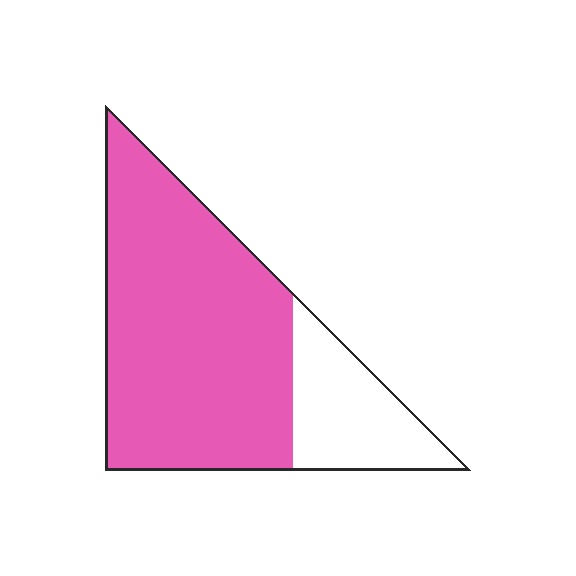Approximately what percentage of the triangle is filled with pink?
Approximately 75%.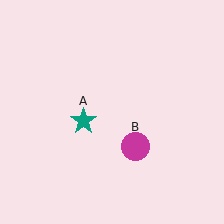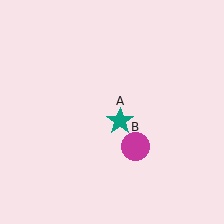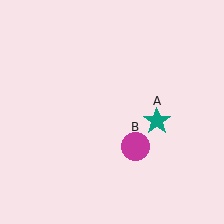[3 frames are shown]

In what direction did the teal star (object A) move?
The teal star (object A) moved right.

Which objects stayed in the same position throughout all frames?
Magenta circle (object B) remained stationary.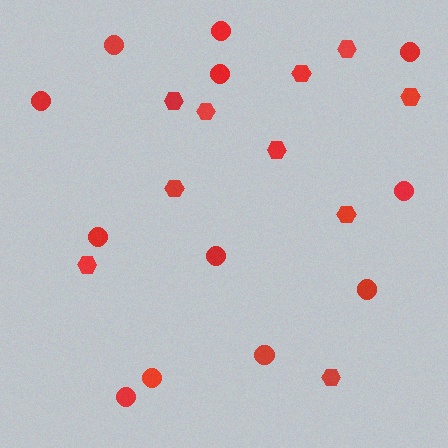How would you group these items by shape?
There are 2 groups: one group of hexagons (10) and one group of circles (12).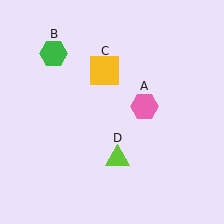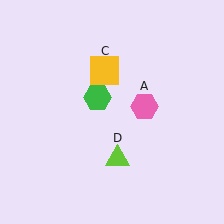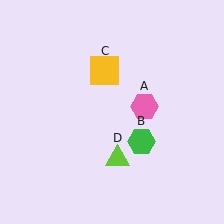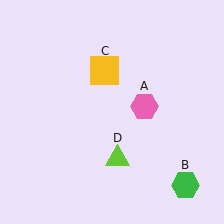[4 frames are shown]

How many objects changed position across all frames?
1 object changed position: green hexagon (object B).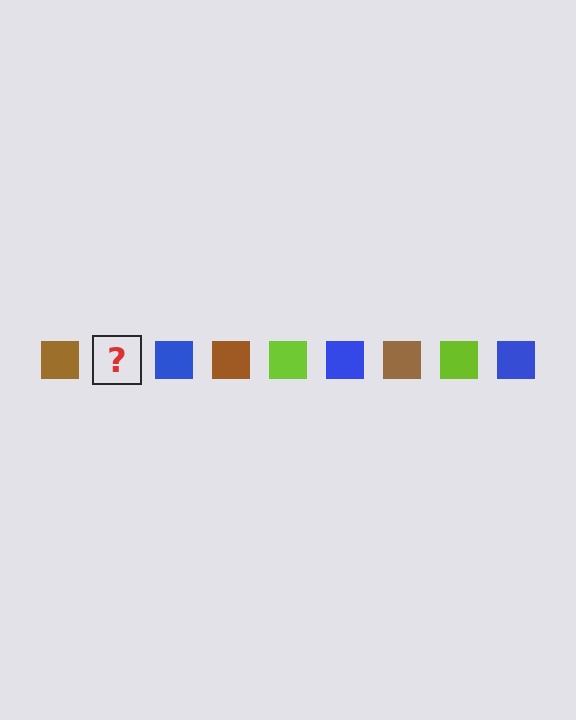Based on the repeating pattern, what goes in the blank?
The blank should be a lime square.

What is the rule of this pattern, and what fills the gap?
The rule is that the pattern cycles through brown, lime, blue squares. The gap should be filled with a lime square.